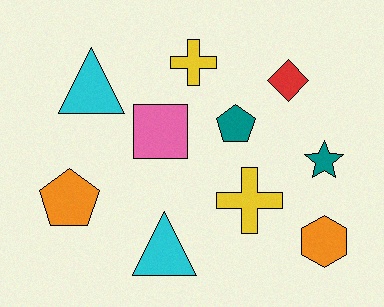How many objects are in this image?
There are 10 objects.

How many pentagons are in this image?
There are 2 pentagons.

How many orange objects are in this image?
There are 2 orange objects.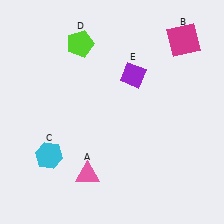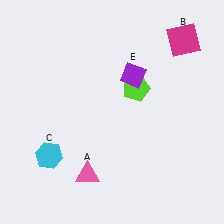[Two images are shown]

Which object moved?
The lime pentagon (D) moved right.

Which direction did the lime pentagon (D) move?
The lime pentagon (D) moved right.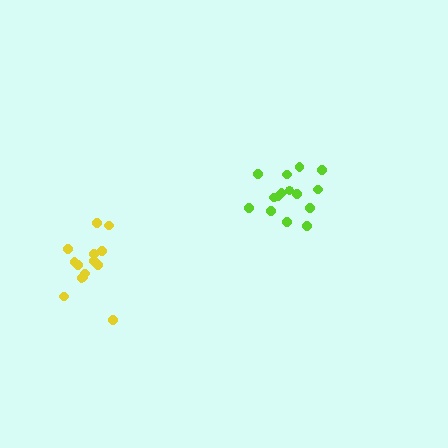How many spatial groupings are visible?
There are 2 spatial groupings.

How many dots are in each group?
Group 1: 15 dots, Group 2: 14 dots (29 total).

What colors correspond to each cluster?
The clusters are colored: lime, yellow.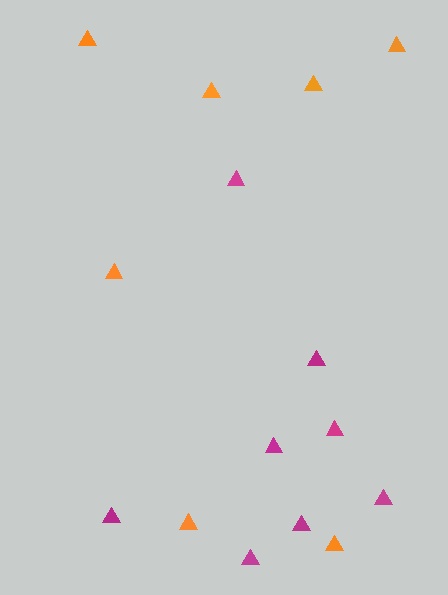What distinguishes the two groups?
There are 2 groups: one group of orange triangles (7) and one group of magenta triangles (8).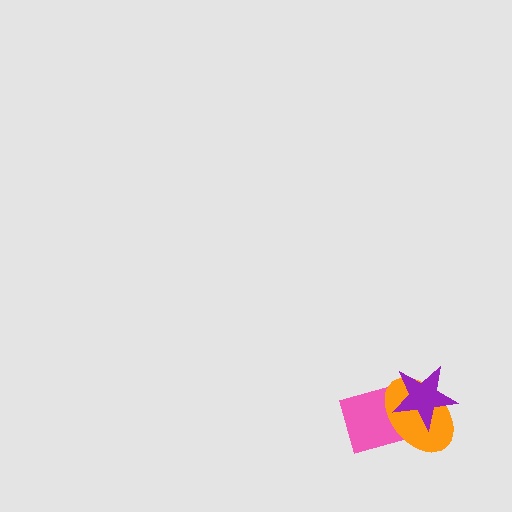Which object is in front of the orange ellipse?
The purple star is in front of the orange ellipse.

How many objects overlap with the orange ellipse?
2 objects overlap with the orange ellipse.